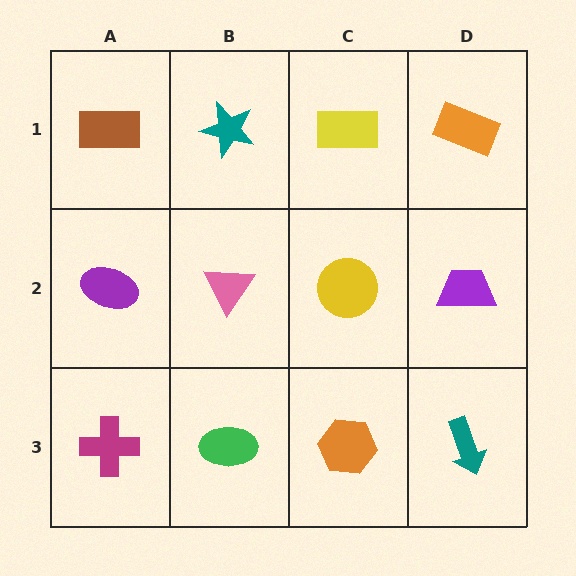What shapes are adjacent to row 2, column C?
A yellow rectangle (row 1, column C), an orange hexagon (row 3, column C), a pink triangle (row 2, column B), a purple trapezoid (row 2, column D).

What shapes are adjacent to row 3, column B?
A pink triangle (row 2, column B), a magenta cross (row 3, column A), an orange hexagon (row 3, column C).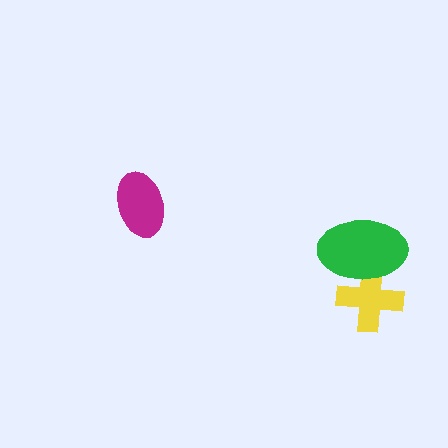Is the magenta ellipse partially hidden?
No, no other shape covers it.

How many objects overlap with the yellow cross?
1 object overlaps with the yellow cross.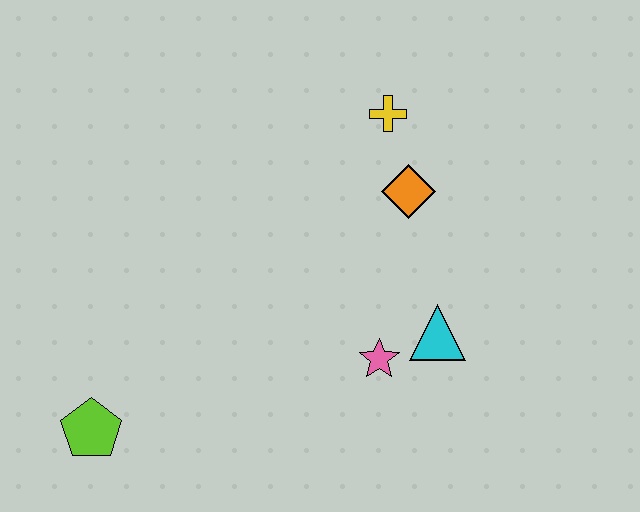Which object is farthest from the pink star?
The lime pentagon is farthest from the pink star.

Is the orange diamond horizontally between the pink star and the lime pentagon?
No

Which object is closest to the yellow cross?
The orange diamond is closest to the yellow cross.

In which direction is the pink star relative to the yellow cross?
The pink star is below the yellow cross.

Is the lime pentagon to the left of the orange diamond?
Yes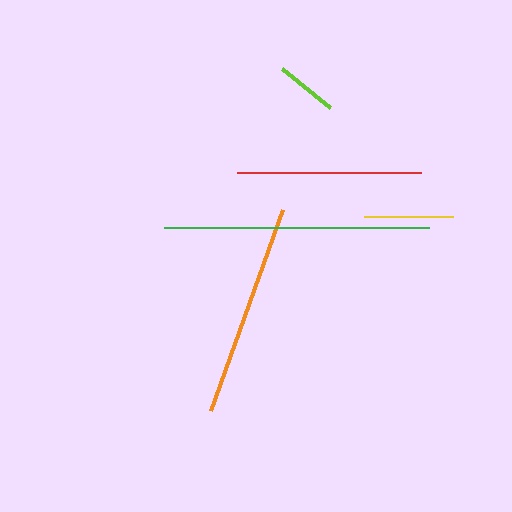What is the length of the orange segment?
The orange segment is approximately 214 pixels long.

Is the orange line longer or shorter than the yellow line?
The orange line is longer than the yellow line.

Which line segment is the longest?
The green line is the longest at approximately 265 pixels.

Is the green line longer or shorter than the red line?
The green line is longer than the red line.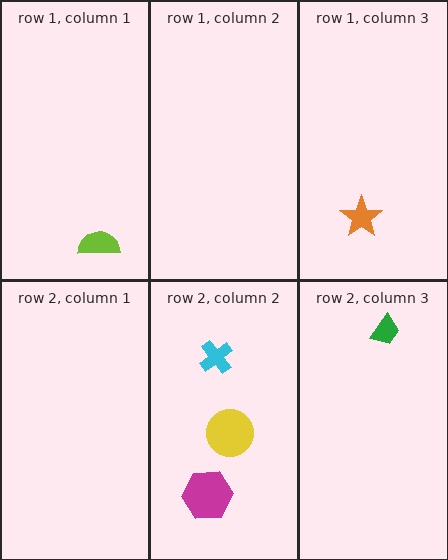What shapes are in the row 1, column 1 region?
The lime semicircle.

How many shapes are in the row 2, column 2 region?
3.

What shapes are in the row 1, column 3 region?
The orange star.